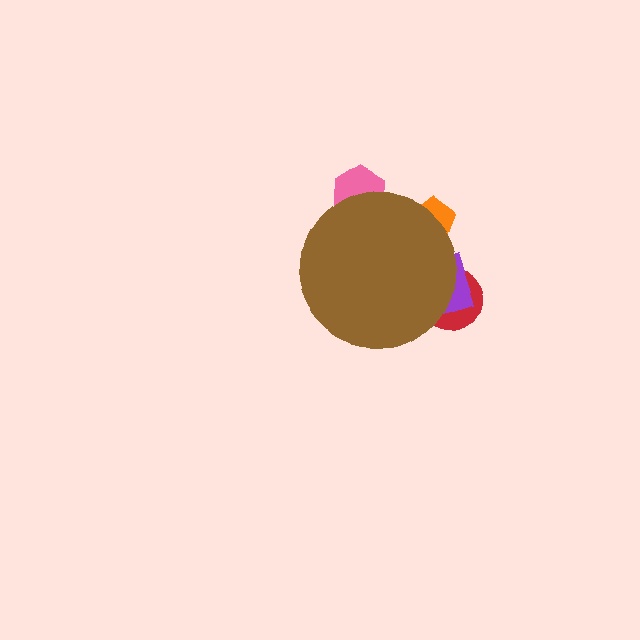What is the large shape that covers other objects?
A brown circle.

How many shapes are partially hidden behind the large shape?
4 shapes are partially hidden.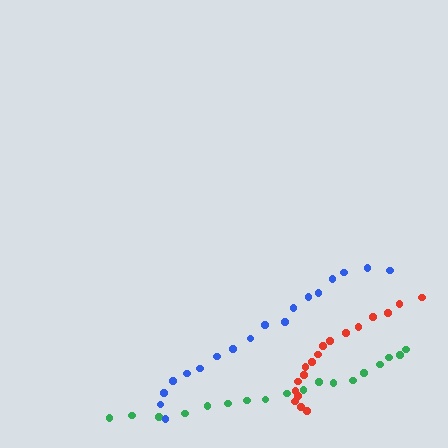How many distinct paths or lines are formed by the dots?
There are 3 distinct paths.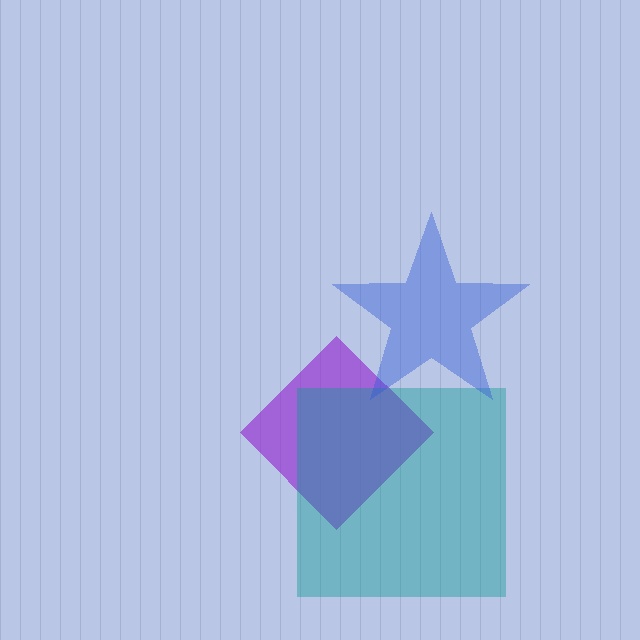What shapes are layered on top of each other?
The layered shapes are: a purple diamond, a teal square, a blue star.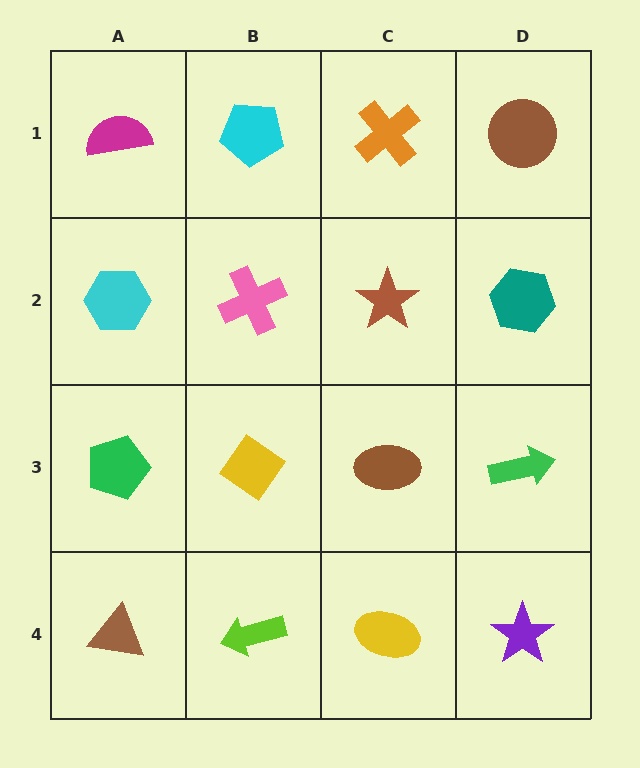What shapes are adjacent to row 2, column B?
A cyan pentagon (row 1, column B), a yellow diamond (row 3, column B), a cyan hexagon (row 2, column A), a brown star (row 2, column C).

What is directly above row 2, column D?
A brown circle.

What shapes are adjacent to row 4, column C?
A brown ellipse (row 3, column C), a lime arrow (row 4, column B), a purple star (row 4, column D).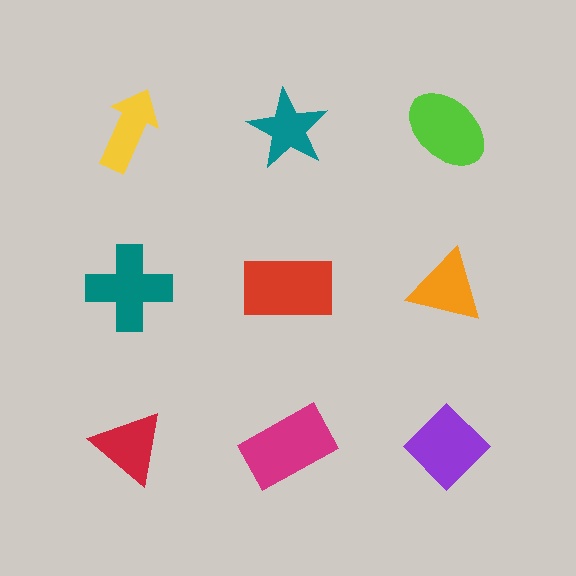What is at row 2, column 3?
An orange triangle.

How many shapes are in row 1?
3 shapes.